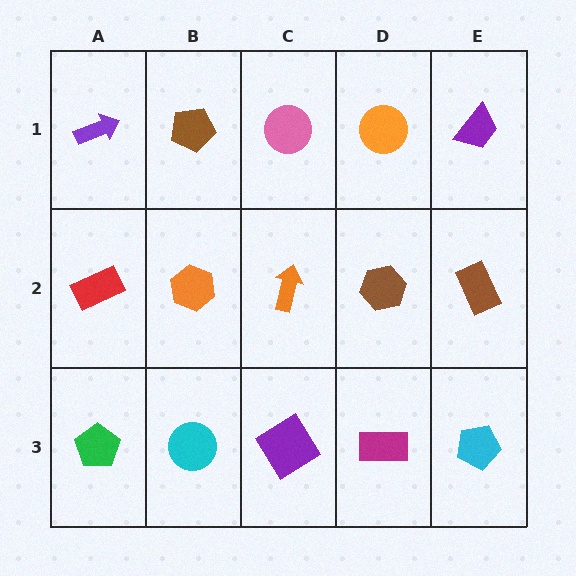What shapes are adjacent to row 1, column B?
An orange hexagon (row 2, column B), a purple arrow (row 1, column A), a pink circle (row 1, column C).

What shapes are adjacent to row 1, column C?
An orange arrow (row 2, column C), a brown pentagon (row 1, column B), an orange circle (row 1, column D).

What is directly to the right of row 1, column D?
A purple trapezoid.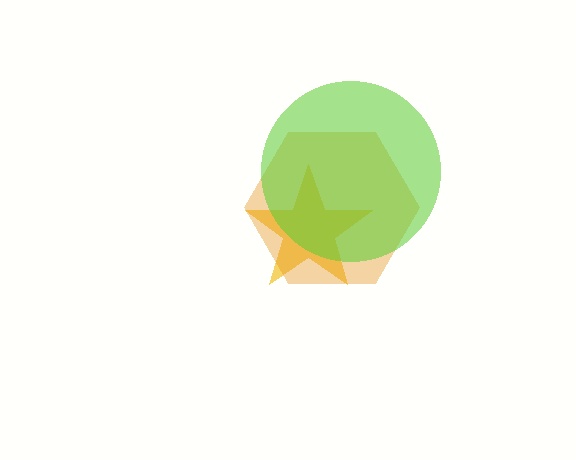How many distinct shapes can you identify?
There are 3 distinct shapes: a yellow star, an orange hexagon, a lime circle.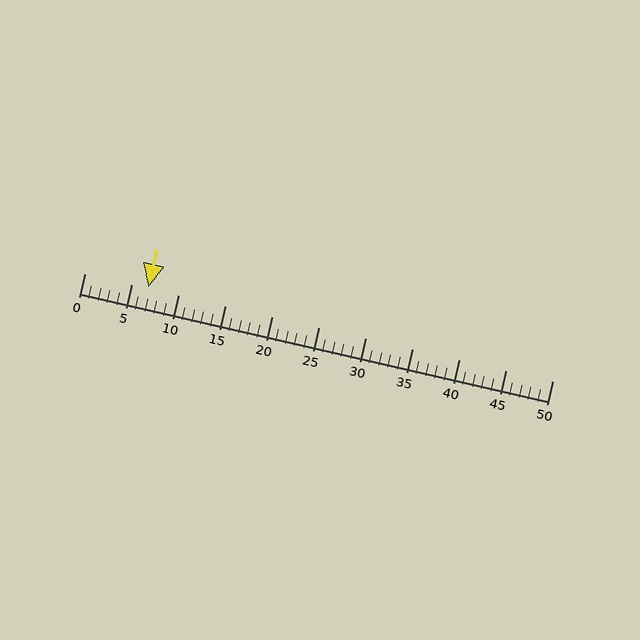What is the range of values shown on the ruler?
The ruler shows values from 0 to 50.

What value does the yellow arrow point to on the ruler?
The yellow arrow points to approximately 7.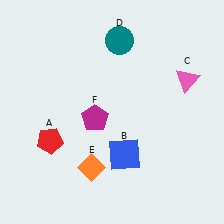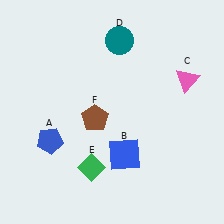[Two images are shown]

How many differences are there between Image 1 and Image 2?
There are 3 differences between the two images.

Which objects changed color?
A changed from red to blue. E changed from orange to green. F changed from magenta to brown.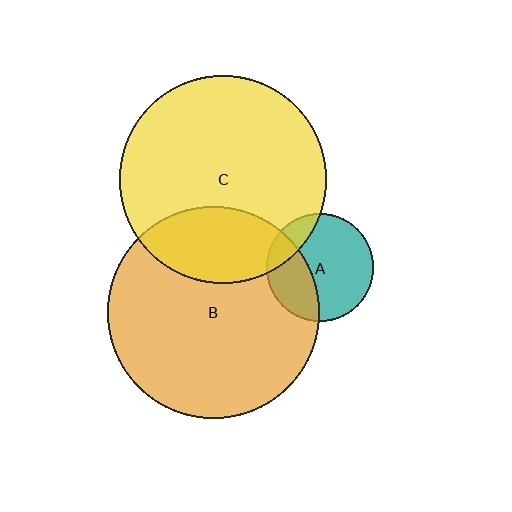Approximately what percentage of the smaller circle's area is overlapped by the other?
Approximately 15%.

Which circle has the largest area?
Circle B (orange).